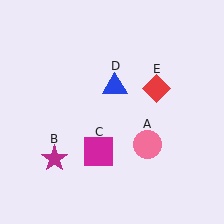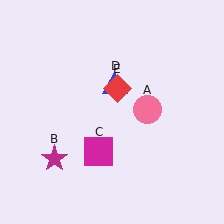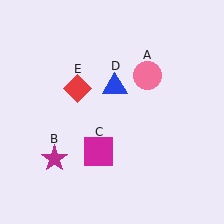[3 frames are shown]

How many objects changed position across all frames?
2 objects changed position: pink circle (object A), red diamond (object E).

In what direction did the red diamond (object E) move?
The red diamond (object E) moved left.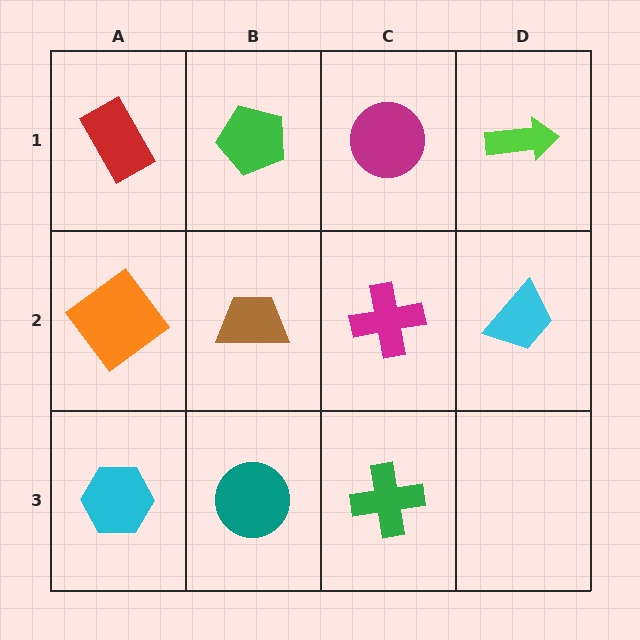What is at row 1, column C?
A magenta circle.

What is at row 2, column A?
An orange diamond.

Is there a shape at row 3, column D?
No, that cell is empty.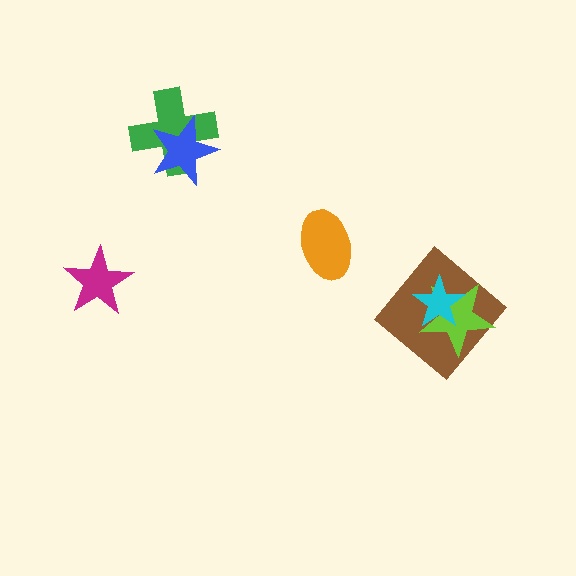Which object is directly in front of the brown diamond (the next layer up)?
The lime star is directly in front of the brown diamond.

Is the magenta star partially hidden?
No, no other shape covers it.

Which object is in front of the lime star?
The cyan star is in front of the lime star.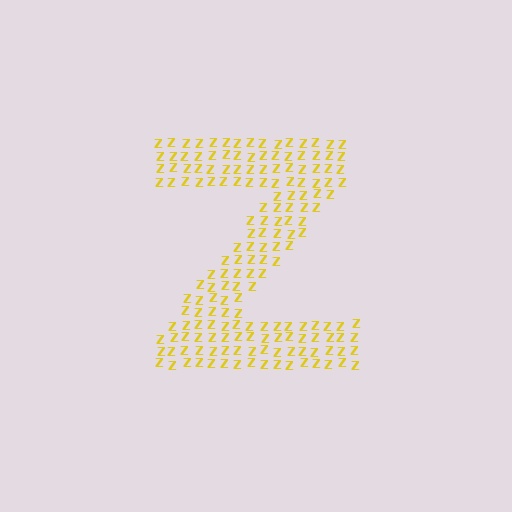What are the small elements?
The small elements are letter Z's.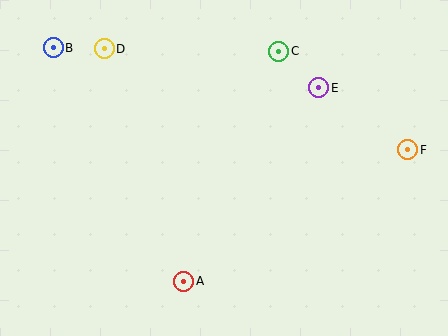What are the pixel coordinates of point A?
Point A is at (184, 281).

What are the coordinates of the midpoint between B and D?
The midpoint between B and D is at (79, 48).